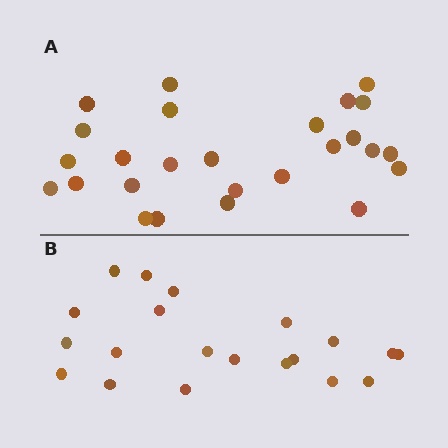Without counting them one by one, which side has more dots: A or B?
Region A (the top region) has more dots.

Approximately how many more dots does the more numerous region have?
Region A has about 6 more dots than region B.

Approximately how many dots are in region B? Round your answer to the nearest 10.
About 20 dots.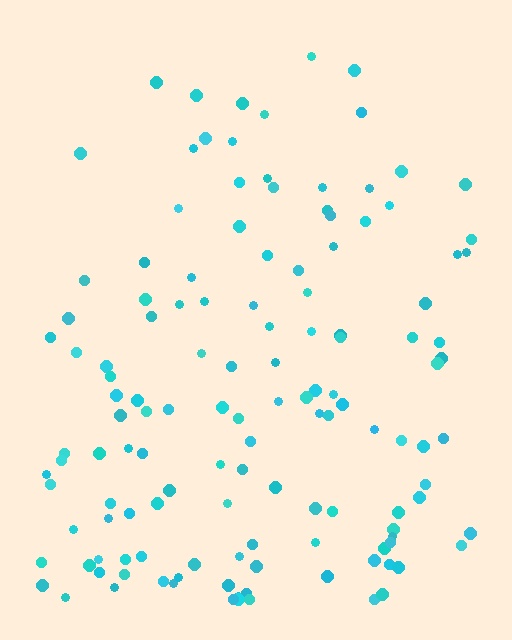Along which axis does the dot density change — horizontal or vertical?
Vertical.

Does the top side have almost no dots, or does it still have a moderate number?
Still a moderate number, just noticeably fewer than the bottom.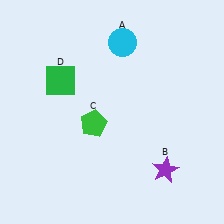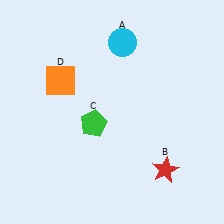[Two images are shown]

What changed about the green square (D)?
In Image 1, D is green. In Image 2, it changed to orange.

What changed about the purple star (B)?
In Image 1, B is purple. In Image 2, it changed to red.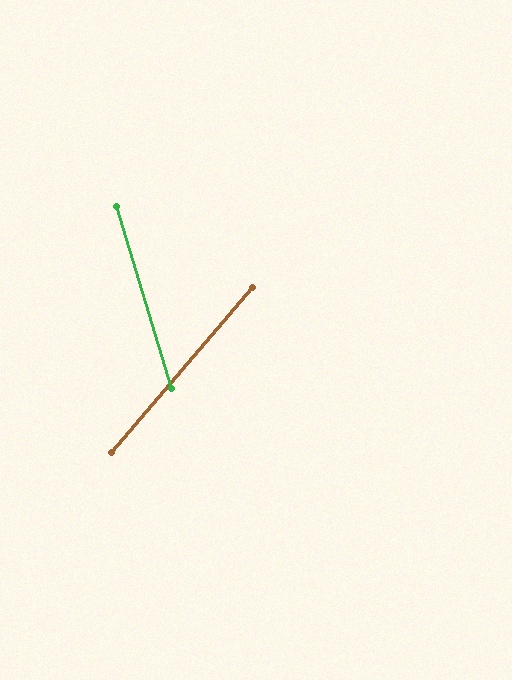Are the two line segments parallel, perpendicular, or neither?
Neither parallel nor perpendicular — they differ by about 57°.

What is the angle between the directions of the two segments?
Approximately 57 degrees.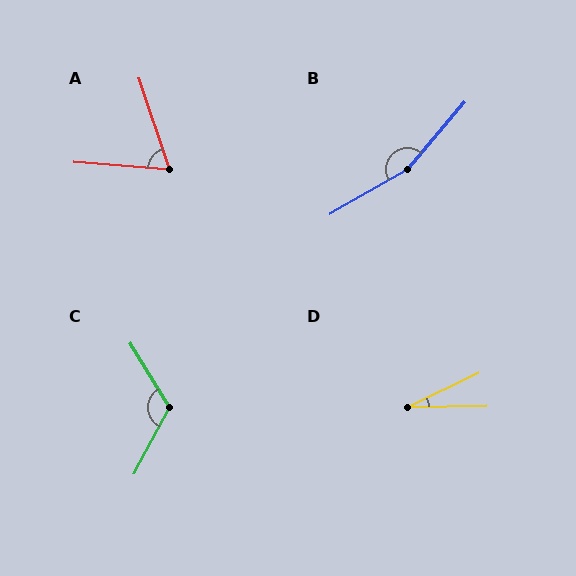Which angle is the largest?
B, at approximately 160 degrees.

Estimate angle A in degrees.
Approximately 67 degrees.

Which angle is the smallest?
D, at approximately 25 degrees.